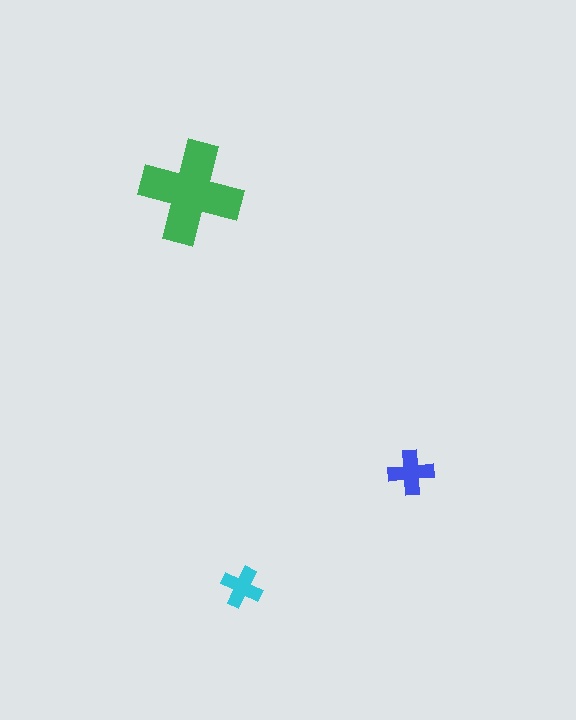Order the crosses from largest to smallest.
the green one, the blue one, the cyan one.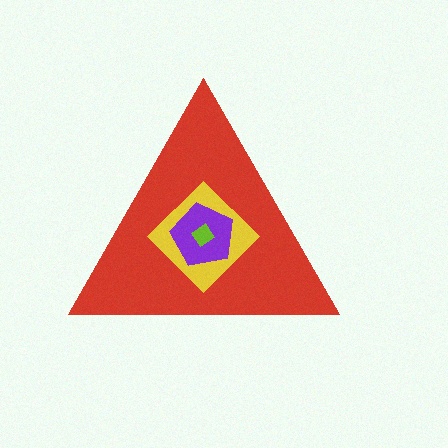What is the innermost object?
The lime diamond.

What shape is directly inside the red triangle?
The yellow diamond.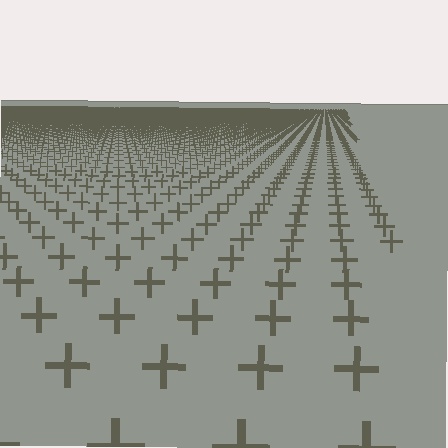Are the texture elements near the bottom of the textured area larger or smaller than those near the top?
Larger. Near the bottom, elements are closer to the viewer and appear at a bigger on-screen size.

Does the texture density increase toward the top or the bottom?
Density increases toward the top.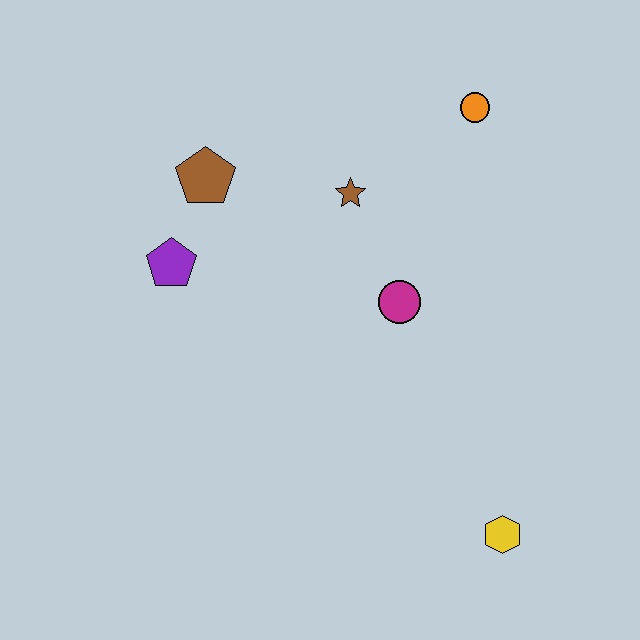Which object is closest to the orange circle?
The brown star is closest to the orange circle.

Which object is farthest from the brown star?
The yellow hexagon is farthest from the brown star.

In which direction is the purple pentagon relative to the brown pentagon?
The purple pentagon is below the brown pentagon.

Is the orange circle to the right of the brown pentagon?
Yes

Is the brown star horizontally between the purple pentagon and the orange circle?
Yes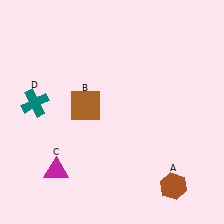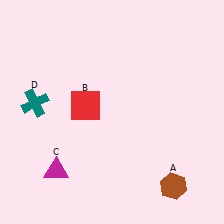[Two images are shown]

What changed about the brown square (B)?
In Image 1, B is brown. In Image 2, it changed to red.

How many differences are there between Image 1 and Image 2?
There is 1 difference between the two images.